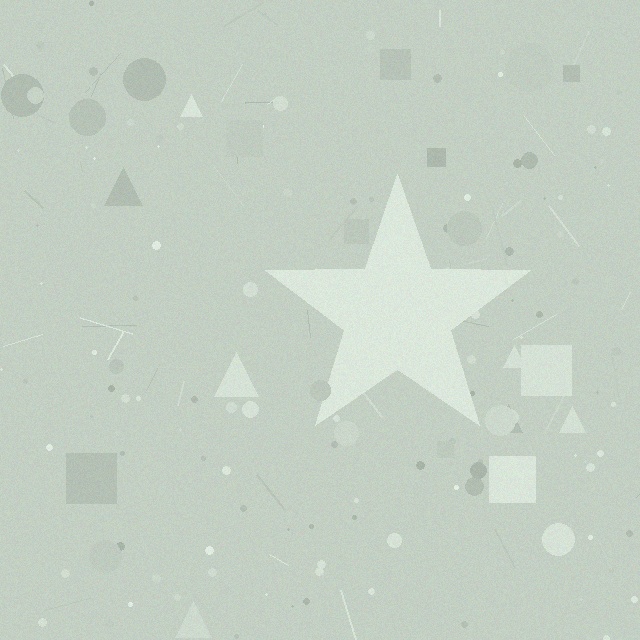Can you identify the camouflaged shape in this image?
The camouflaged shape is a star.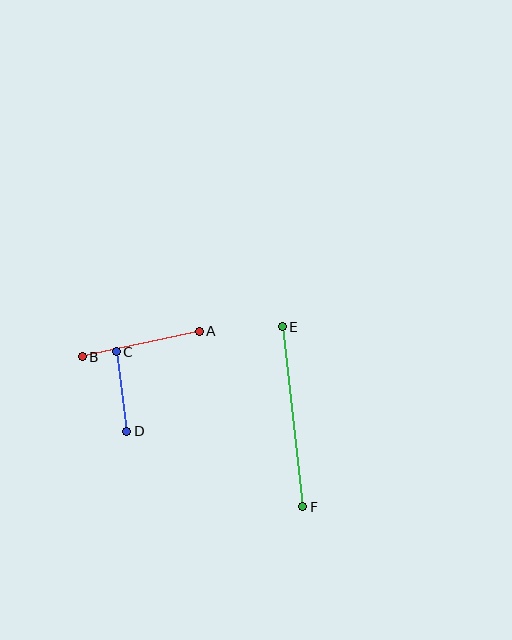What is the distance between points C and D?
The distance is approximately 81 pixels.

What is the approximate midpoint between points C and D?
The midpoint is at approximately (122, 392) pixels.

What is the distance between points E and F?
The distance is approximately 181 pixels.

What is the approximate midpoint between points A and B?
The midpoint is at approximately (141, 344) pixels.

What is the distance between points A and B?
The distance is approximately 119 pixels.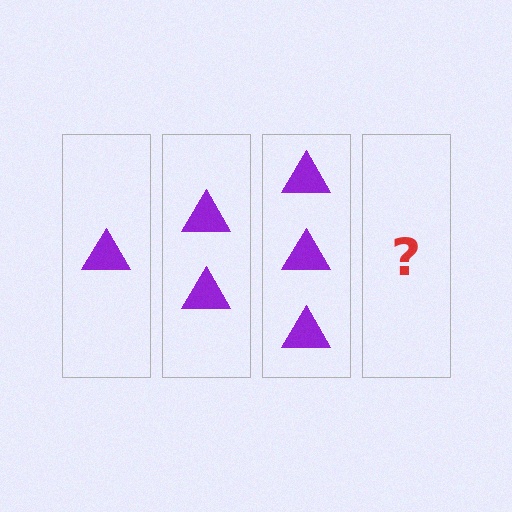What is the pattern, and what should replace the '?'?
The pattern is that each step adds one more triangle. The '?' should be 4 triangles.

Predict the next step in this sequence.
The next step is 4 triangles.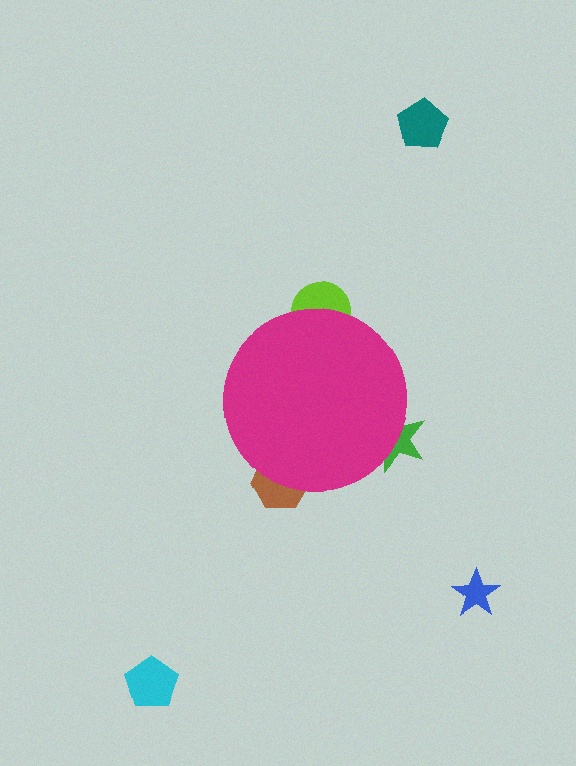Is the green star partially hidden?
Yes, the green star is partially hidden behind the magenta circle.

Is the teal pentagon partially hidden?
No, the teal pentagon is fully visible.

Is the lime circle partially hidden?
Yes, the lime circle is partially hidden behind the magenta circle.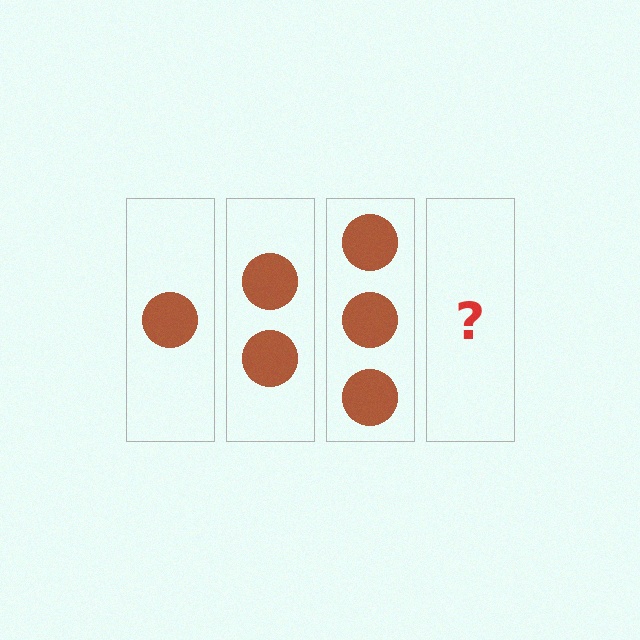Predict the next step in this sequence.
The next step is 4 circles.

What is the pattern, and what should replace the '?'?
The pattern is that each step adds one more circle. The '?' should be 4 circles.